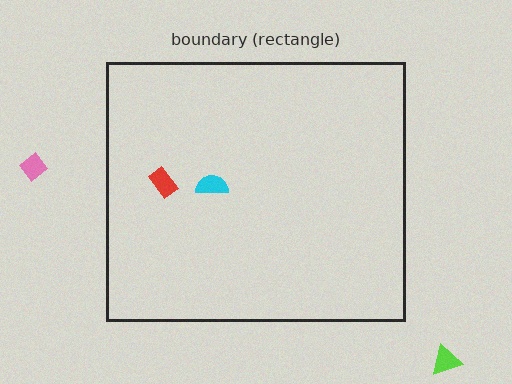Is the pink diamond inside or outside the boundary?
Outside.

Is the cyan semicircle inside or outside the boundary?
Inside.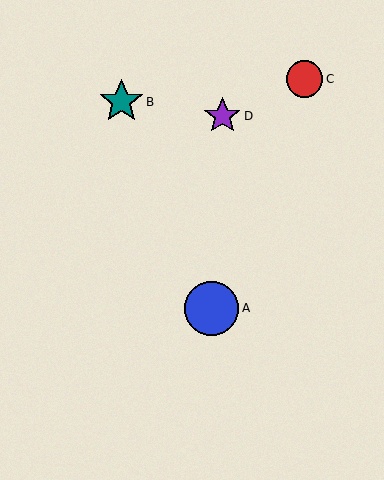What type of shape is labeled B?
Shape B is a teal star.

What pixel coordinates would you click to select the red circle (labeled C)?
Click at (305, 79) to select the red circle C.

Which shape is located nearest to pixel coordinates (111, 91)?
The teal star (labeled B) at (121, 102) is nearest to that location.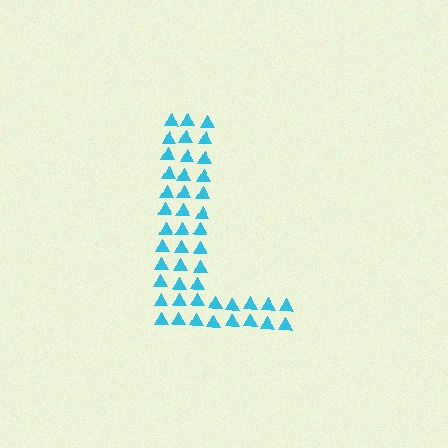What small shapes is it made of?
It is made of small triangles.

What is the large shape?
The large shape is the letter L.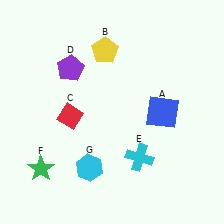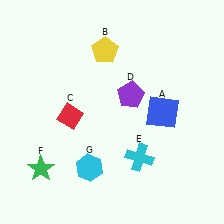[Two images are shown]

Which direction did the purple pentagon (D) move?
The purple pentagon (D) moved right.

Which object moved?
The purple pentagon (D) moved right.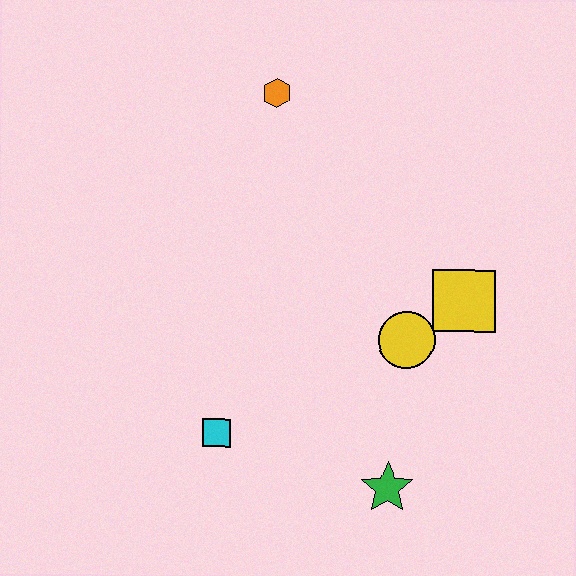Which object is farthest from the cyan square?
The orange hexagon is farthest from the cyan square.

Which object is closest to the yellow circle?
The yellow square is closest to the yellow circle.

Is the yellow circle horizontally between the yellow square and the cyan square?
Yes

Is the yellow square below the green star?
No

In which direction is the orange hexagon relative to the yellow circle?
The orange hexagon is above the yellow circle.